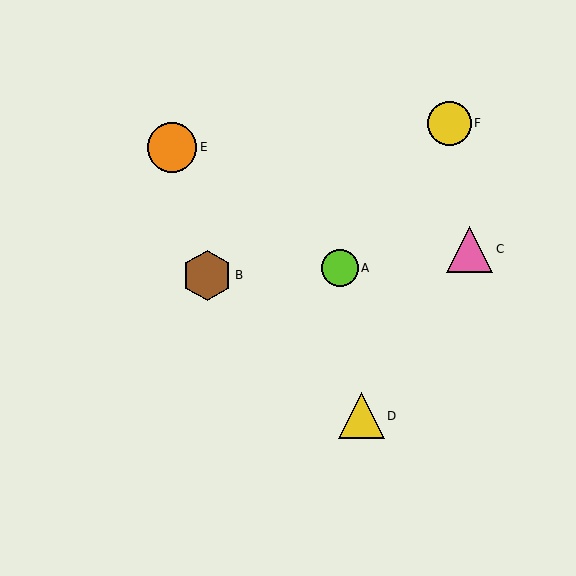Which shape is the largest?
The brown hexagon (labeled B) is the largest.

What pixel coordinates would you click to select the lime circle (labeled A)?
Click at (340, 268) to select the lime circle A.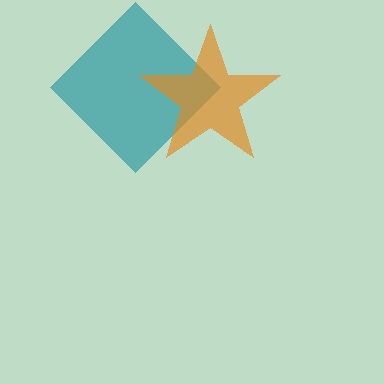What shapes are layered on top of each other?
The layered shapes are: a teal diamond, an orange star.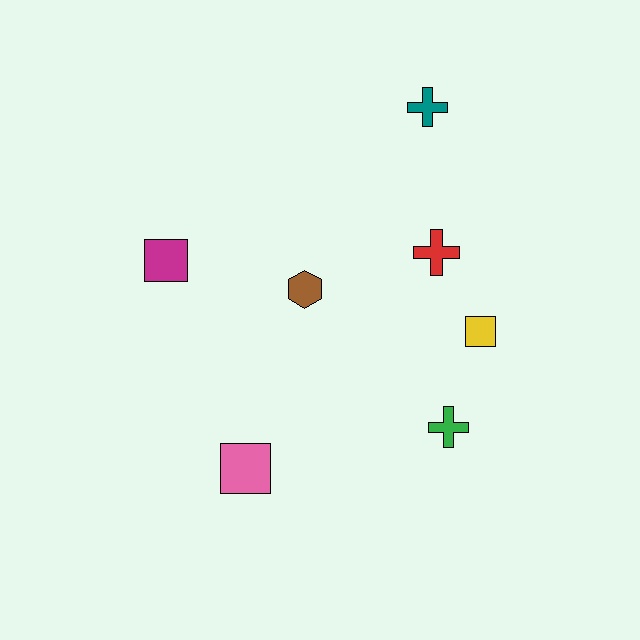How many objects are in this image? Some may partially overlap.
There are 7 objects.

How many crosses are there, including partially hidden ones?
There are 3 crosses.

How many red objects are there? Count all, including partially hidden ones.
There is 1 red object.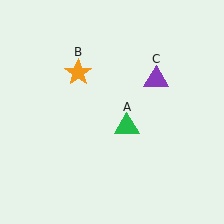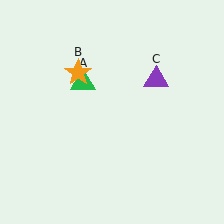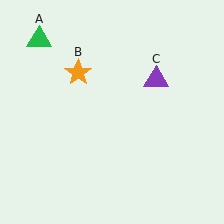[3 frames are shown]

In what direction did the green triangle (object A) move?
The green triangle (object A) moved up and to the left.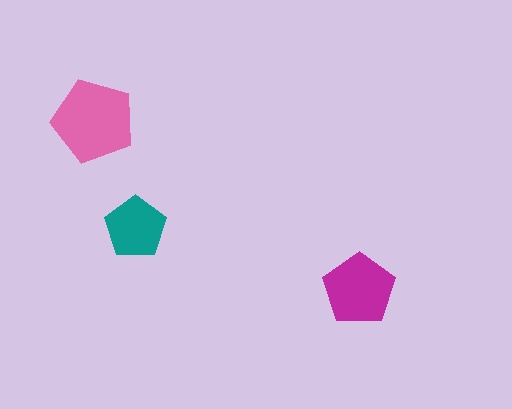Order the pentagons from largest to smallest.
the pink one, the magenta one, the teal one.